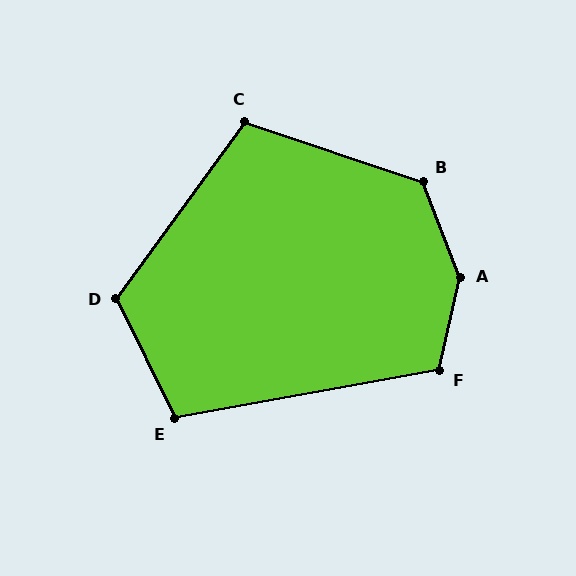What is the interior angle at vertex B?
Approximately 129 degrees (obtuse).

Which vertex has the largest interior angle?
A, at approximately 147 degrees.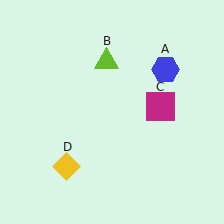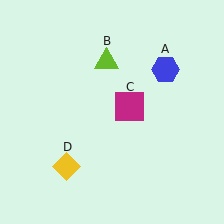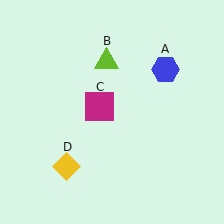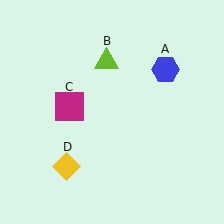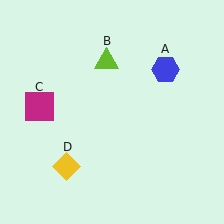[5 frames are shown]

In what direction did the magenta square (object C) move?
The magenta square (object C) moved left.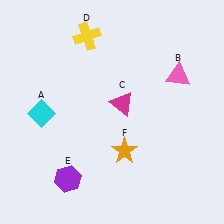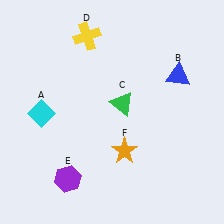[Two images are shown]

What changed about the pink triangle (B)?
In Image 1, B is pink. In Image 2, it changed to blue.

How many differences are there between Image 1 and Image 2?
There are 2 differences between the two images.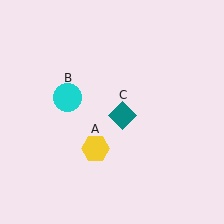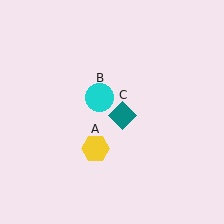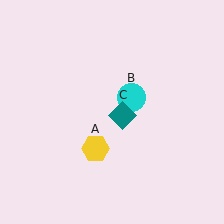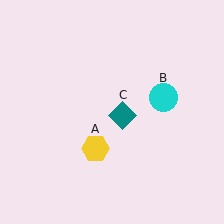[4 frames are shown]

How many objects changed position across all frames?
1 object changed position: cyan circle (object B).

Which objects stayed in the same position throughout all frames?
Yellow hexagon (object A) and teal diamond (object C) remained stationary.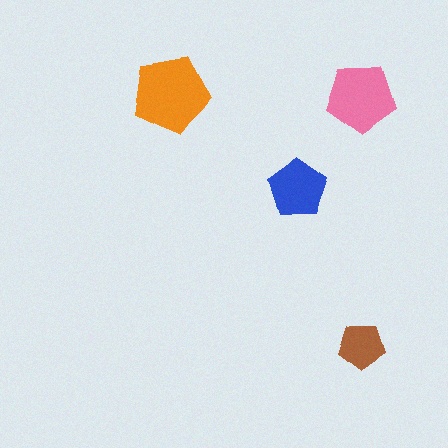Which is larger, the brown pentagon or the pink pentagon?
The pink one.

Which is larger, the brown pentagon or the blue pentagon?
The blue one.